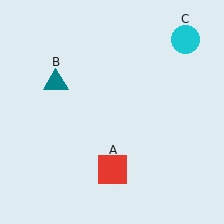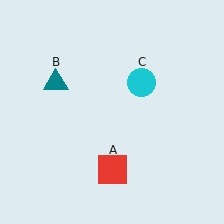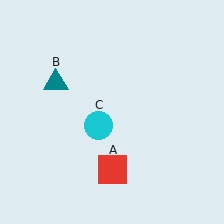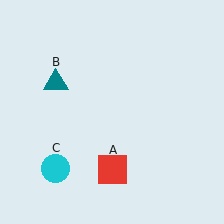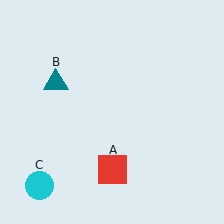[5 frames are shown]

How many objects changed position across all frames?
1 object changed position: cyan circle (object C).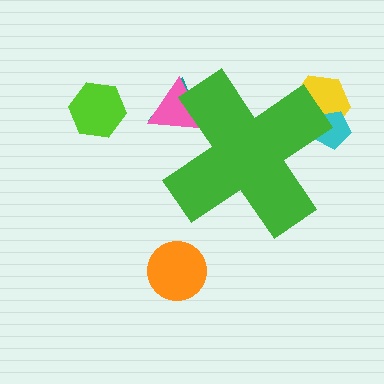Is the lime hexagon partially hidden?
No, the lime hexagon is fully visible.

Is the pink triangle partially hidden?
Yes, the pink triangle is partially hidden behind the green cross.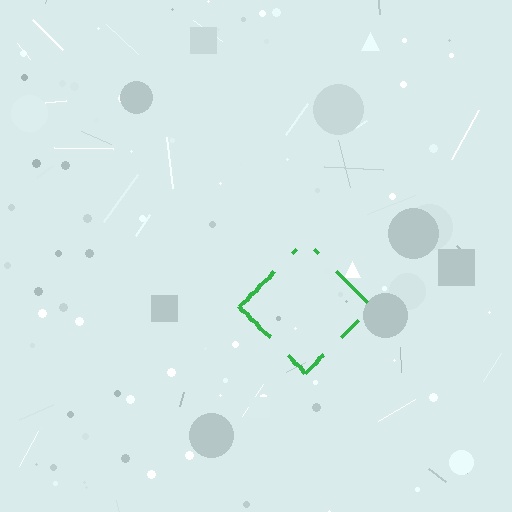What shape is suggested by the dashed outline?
The dashed outline suggests a diamond.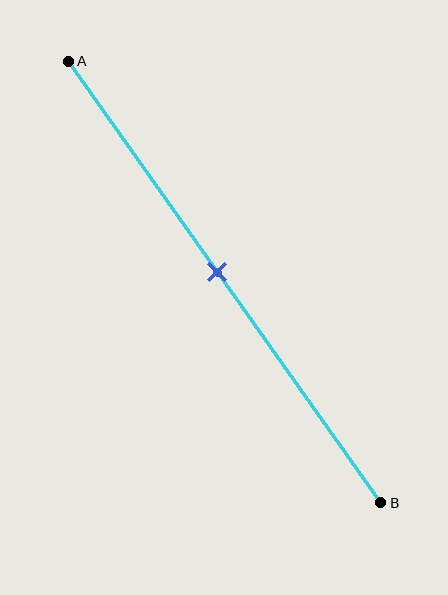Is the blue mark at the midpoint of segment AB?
Yes, the mark is approximately at the midpoint.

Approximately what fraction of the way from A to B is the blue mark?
The blue mark is approximately 50% of the way from A to B.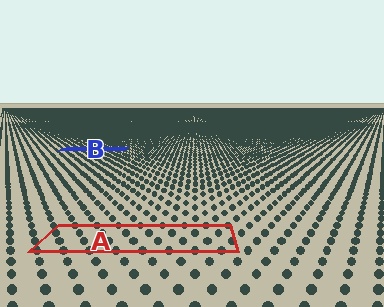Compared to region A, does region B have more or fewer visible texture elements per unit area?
Region B has more texture elements per unit area — they are packed more densely because it is farther away.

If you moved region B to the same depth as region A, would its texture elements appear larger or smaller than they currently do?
They would appear larger. At a closer depth, the same texture elements are projected at a bigger on-screen size.